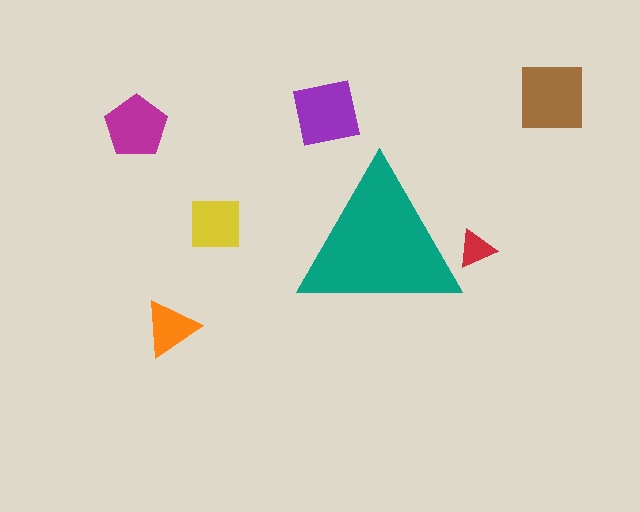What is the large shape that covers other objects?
A teal triangle.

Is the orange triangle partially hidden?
No, the orange triangle is fully visible.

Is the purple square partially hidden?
No, the purple square is fully visible.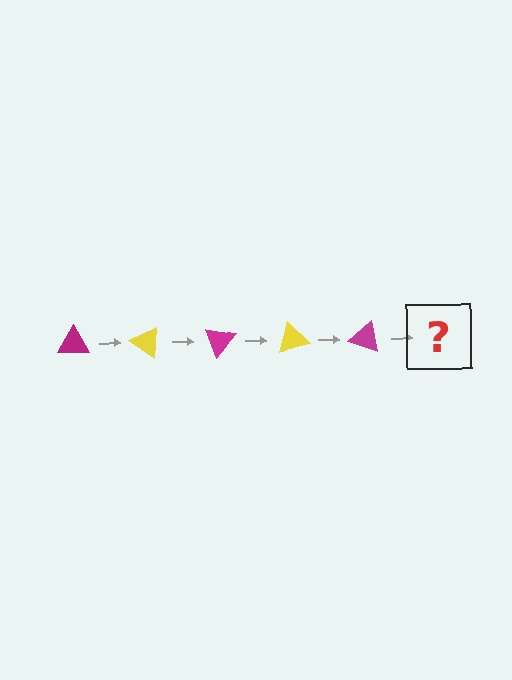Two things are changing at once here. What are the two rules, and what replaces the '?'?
The two rules are that it rotates 35 degrees each step and the color cycles through magenta and yellow. The '?' should be a yellow triangle, rotated 175 degrees from the start.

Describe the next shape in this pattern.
It should be a yellow triangle, rotated 175 degrees from the start.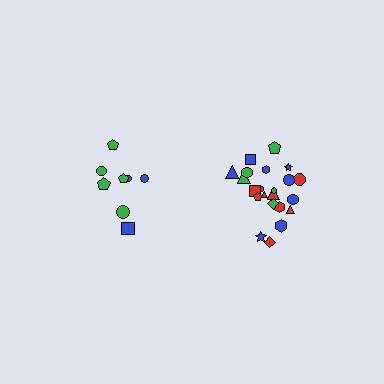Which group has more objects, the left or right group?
The right group.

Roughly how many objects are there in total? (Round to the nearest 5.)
Roughly 30 objects in total.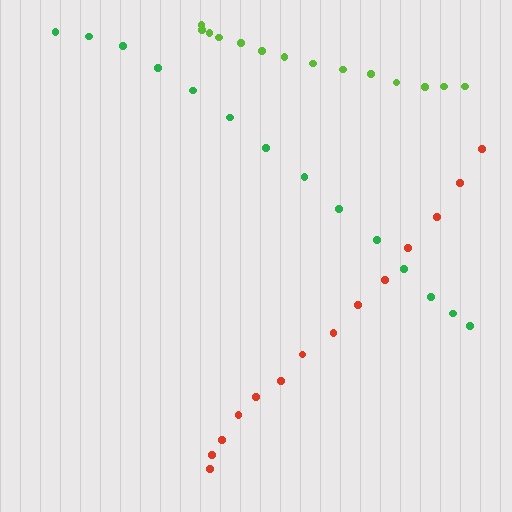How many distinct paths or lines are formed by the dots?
There are 3 distinct paths.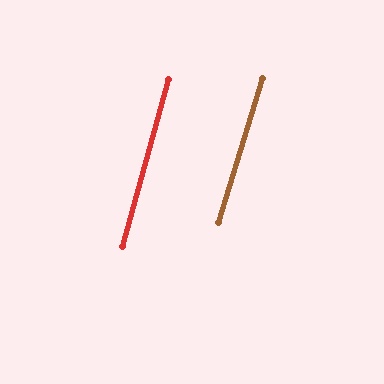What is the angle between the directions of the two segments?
Approximately 2 degrees.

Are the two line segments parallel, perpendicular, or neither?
Parallel — their directions differ by only 1.8°.